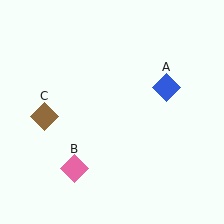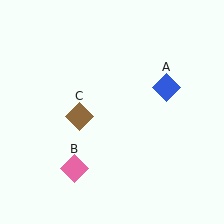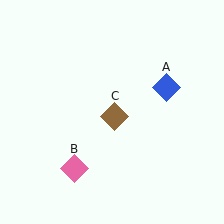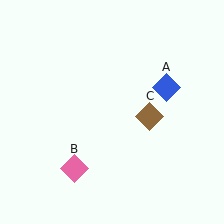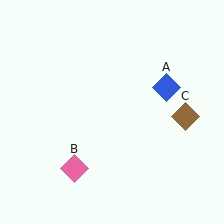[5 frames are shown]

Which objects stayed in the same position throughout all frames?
Blue diamond (object A) and pink diamond (object B) remained stationary.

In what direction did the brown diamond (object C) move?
The brown diamond (object C) moved right.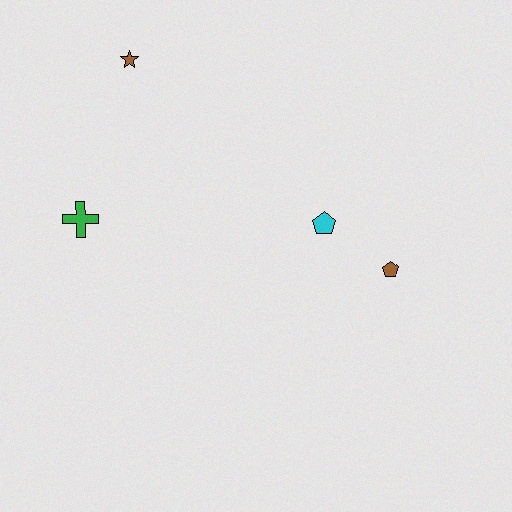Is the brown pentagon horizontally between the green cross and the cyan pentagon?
No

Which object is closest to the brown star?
The green cross is closest to the brown star.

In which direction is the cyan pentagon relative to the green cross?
The cyan pentagon is to the right of the green cross.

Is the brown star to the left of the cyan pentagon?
Yes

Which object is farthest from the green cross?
The brown pentagon is farthest from the green cross.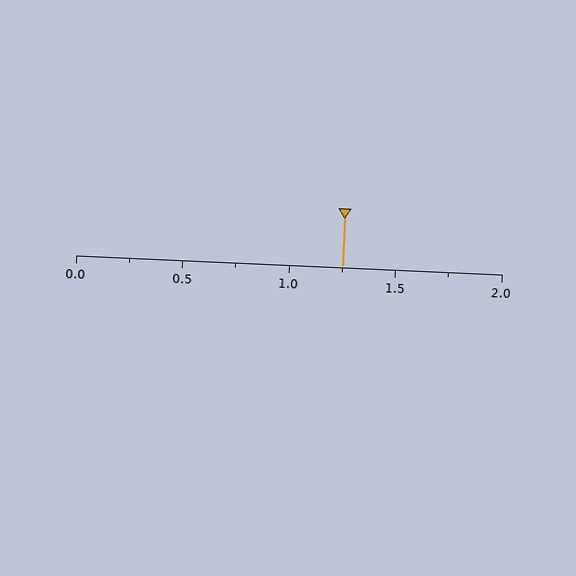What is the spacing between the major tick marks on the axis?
The major ticks are spaced 0.5 apart.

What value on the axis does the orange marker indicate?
The marker indicates approximately 1.25.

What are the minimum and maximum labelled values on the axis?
The axis runs from 0.0 to 2.0.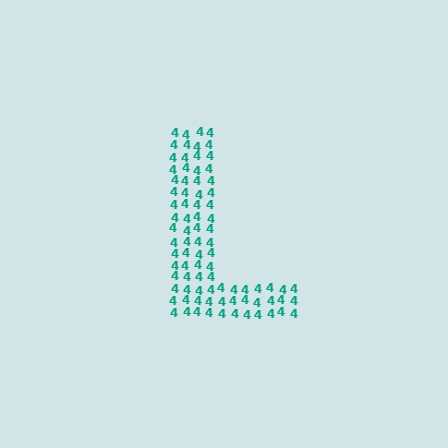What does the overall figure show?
The overall figure shows the letter L.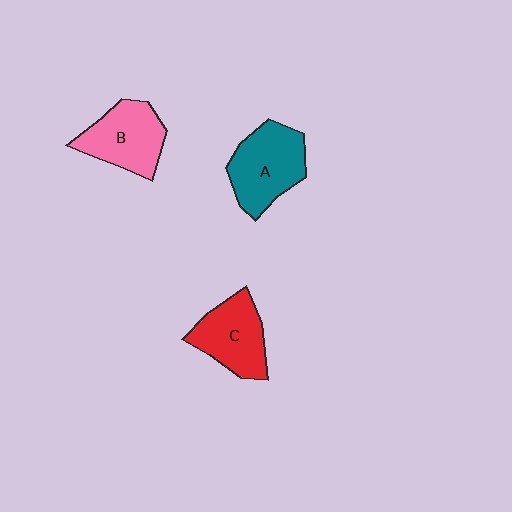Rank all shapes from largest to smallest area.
From largest to smallest: A (teal), B (pink), C (red).